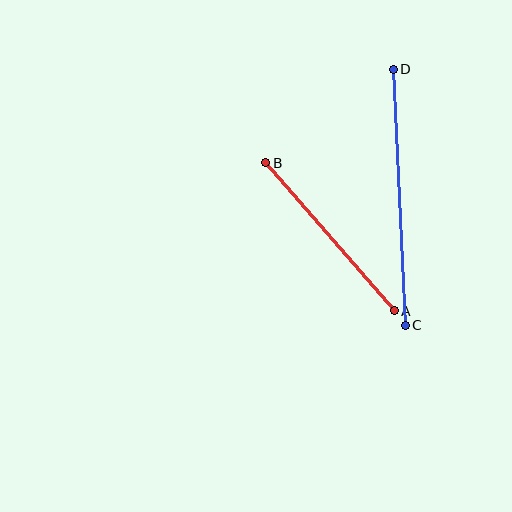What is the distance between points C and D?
The distance is approximately 256 pixels.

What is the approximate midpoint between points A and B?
The midpoint is at approximately (330, 237) pixels.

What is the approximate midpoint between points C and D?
The midpoint is at approximately (399, 197) pixels.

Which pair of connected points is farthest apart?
Points C and D are farthest apart.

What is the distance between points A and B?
The distance is approximately 196 pixels.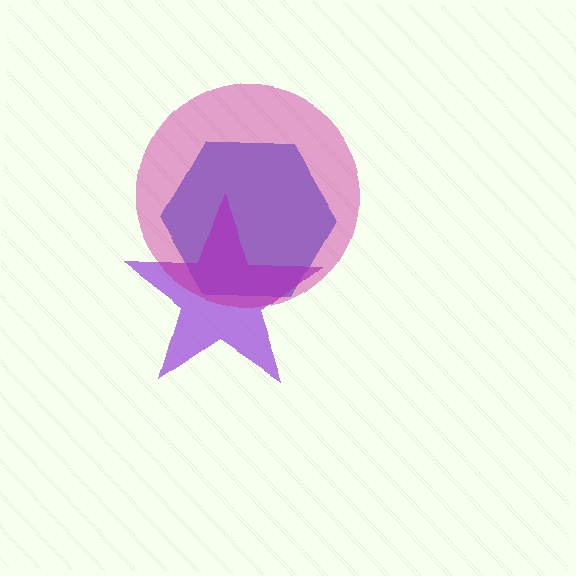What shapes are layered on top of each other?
The layered shapes are: a blue hexagon, a purple star, a magenta circle.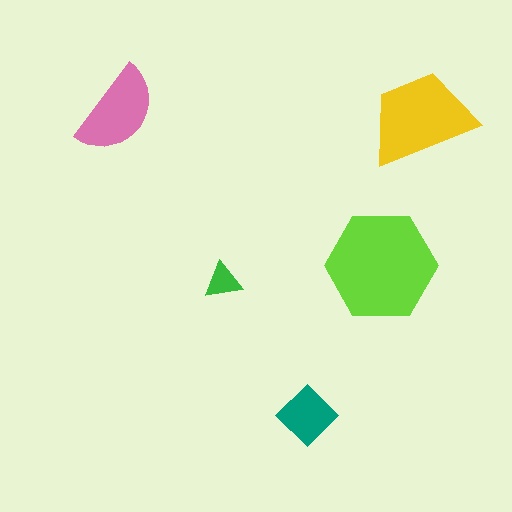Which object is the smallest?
The green triangle.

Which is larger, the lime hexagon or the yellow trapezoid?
The lime hexagon.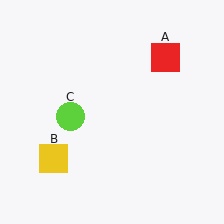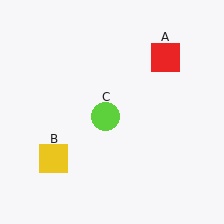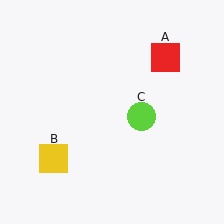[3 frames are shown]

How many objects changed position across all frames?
1 object changed position: lime circle (object C).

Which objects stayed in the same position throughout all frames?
Red square (object A) and yellow square (object B) remained stationary.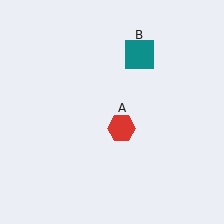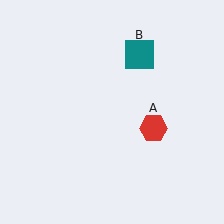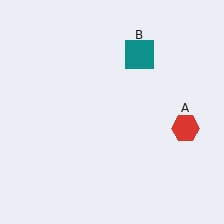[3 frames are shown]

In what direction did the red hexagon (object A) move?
The red hexagon (object A) moved right.